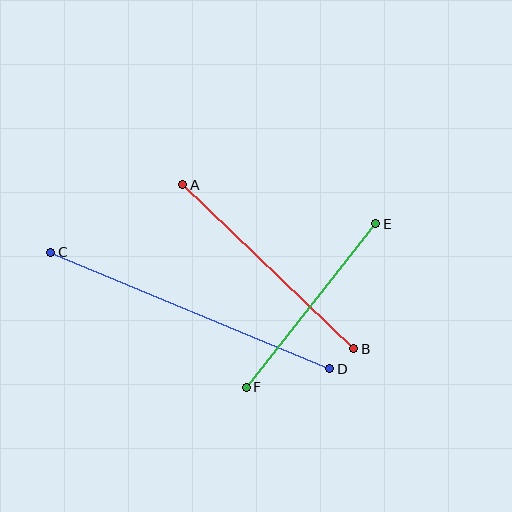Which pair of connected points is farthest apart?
Points C and D are farthest apart.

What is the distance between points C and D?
The distance is approximately 302 pixels.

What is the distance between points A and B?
The distance is approximately 237 pixels.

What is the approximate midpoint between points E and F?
The midpoint is at approximately (311, 305) pixels.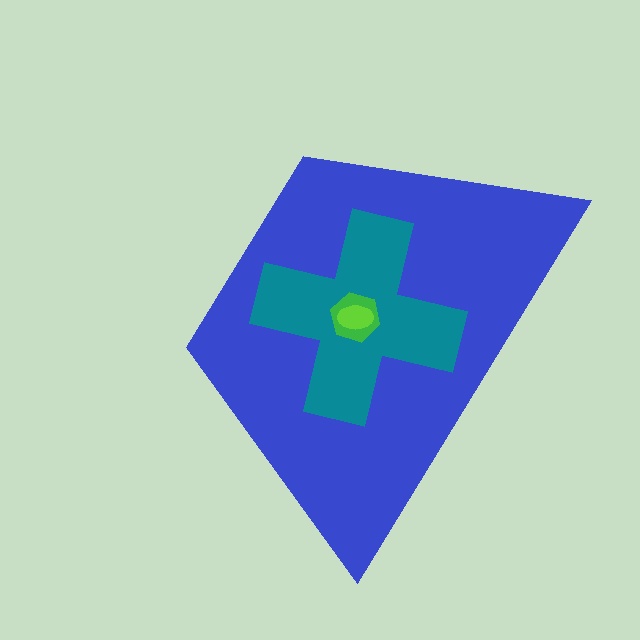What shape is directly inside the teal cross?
The green hexagon.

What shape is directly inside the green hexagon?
The lime ellipse.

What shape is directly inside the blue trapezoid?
The teal cross.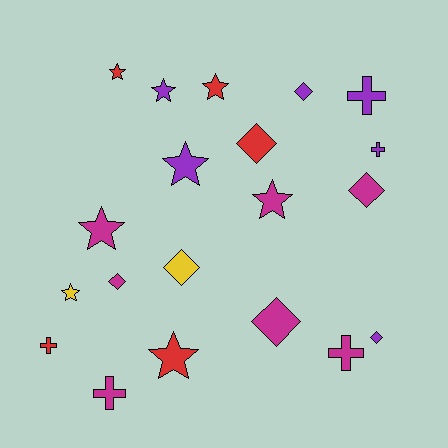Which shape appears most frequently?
Star, with 8 objects.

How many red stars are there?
There are 3 red stars.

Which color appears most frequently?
Magenta, with 7 objects.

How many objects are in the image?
There are 20 objects.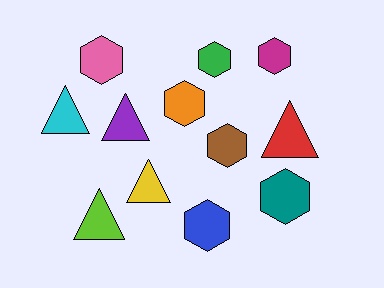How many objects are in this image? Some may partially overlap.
There are 12 objects.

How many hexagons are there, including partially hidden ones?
There are 7 hexagons.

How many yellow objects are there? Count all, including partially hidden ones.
There is 1 yellow object.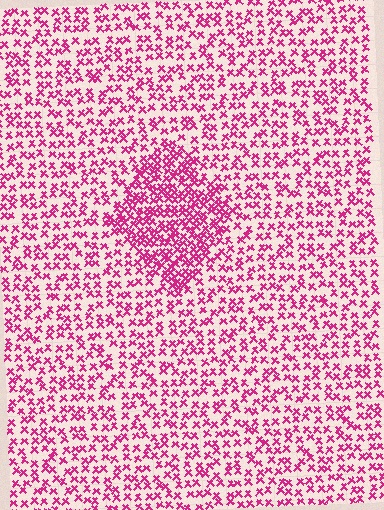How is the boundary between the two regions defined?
The boundary is defined by a change in element density (approximately 2.0x ratio). All elements are the same color, size, and shape.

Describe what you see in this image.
The image contains small magenta elements arranged at two different densities. A diamond-shaped region is visible where the elements are more densely packed than the surrounding area.